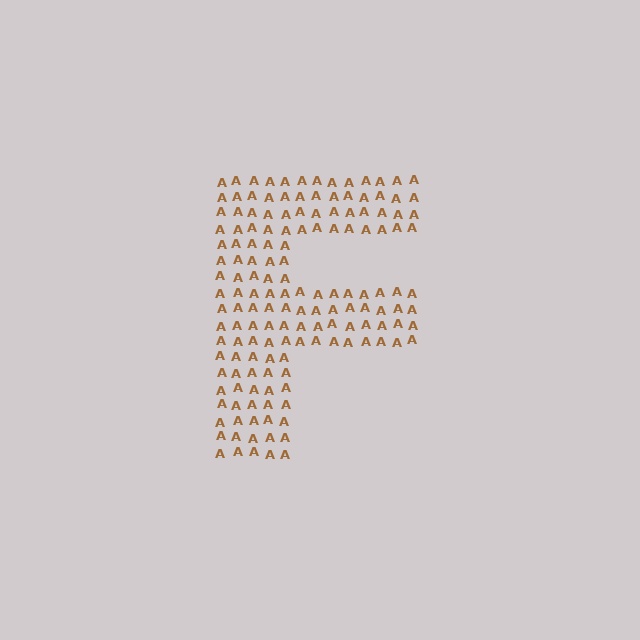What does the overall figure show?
The overall figure shows the letter F.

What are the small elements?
The small elements are letter A's.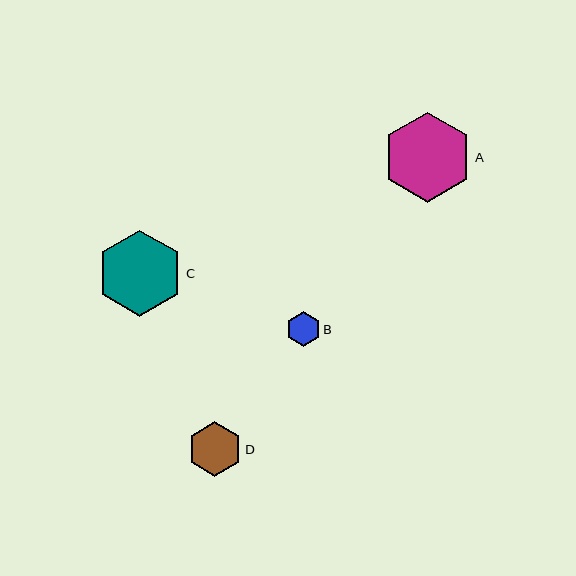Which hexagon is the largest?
Hexagon A is the largest with a size of approximately 90 pixels.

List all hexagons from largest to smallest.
From largest to smallest: A, C, D, B.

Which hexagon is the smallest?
Hexagon B is the smallest with a size of approximately 35 pixels.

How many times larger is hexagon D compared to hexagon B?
Hexagon D is approximately 1.6 times the size of hexagon B.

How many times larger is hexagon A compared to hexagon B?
Hexagon A is approximately 2.6 times the size of hexagon B.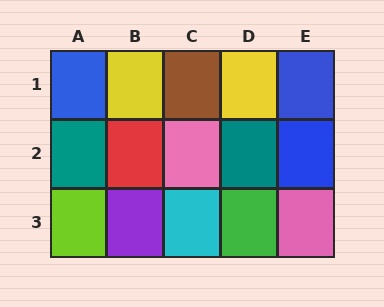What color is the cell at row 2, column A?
Teal.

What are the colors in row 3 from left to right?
Lime, purple, cyan, green, pink.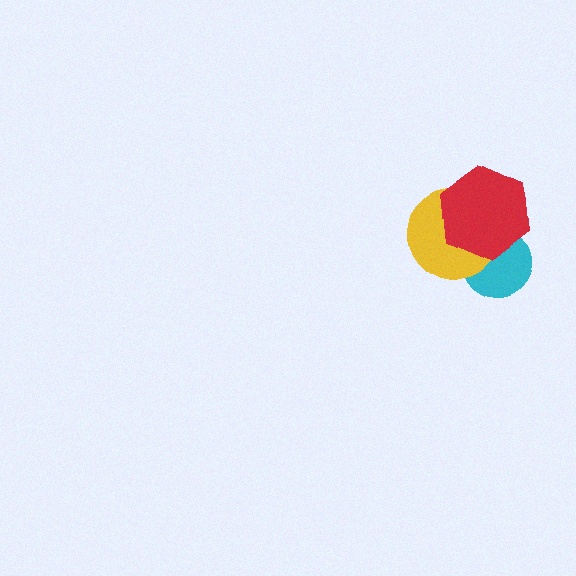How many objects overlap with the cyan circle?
2 objects overlap with the cyan circle.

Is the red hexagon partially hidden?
No, no other shape covers it.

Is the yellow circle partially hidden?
Yes, it is partially covered by another shape.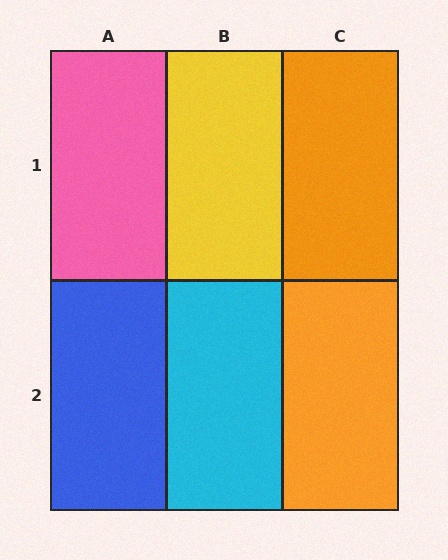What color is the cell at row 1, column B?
Yellow.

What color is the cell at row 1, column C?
Orange.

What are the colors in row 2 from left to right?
Blue, cyan, orange.